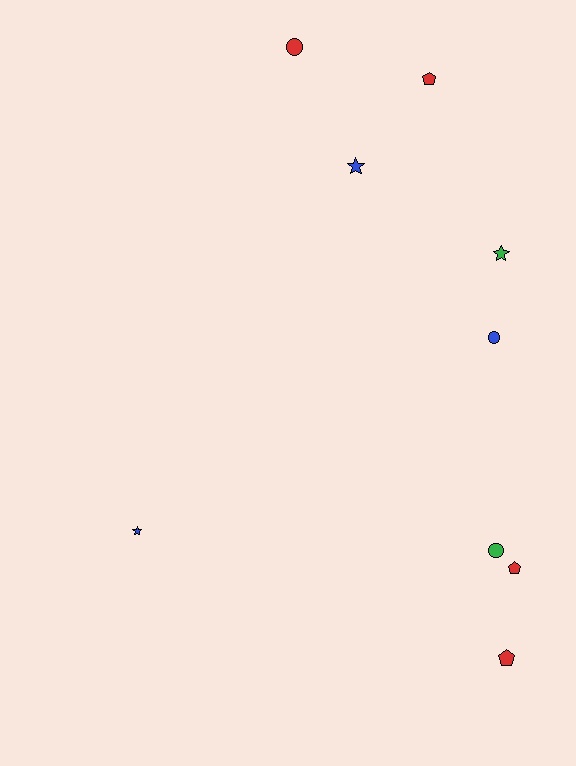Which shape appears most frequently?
Pentagon, with 3 objects.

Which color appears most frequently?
Red, with 4 objects.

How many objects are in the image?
There are 9 objects.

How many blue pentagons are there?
There are no blue pentagons.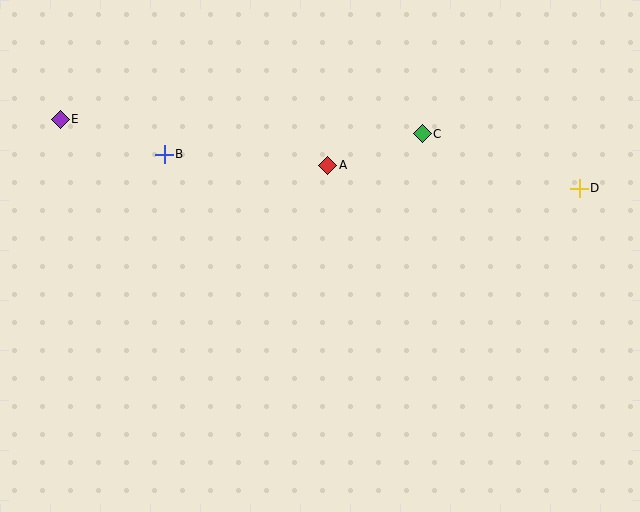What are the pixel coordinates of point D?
Point D is at (579, 188).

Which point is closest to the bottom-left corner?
Point B is closest to the bottom-left corner.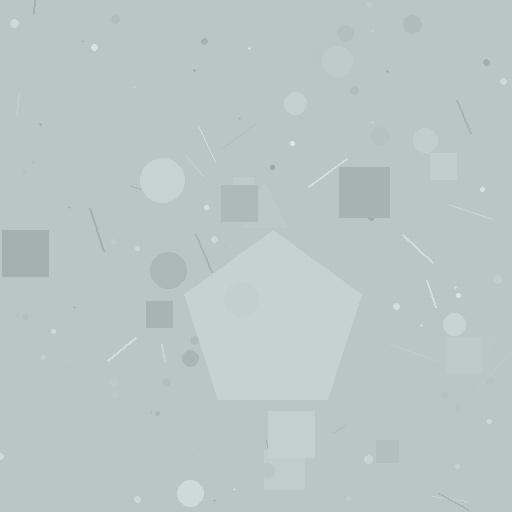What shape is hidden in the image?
A pentagon is hidden in the image.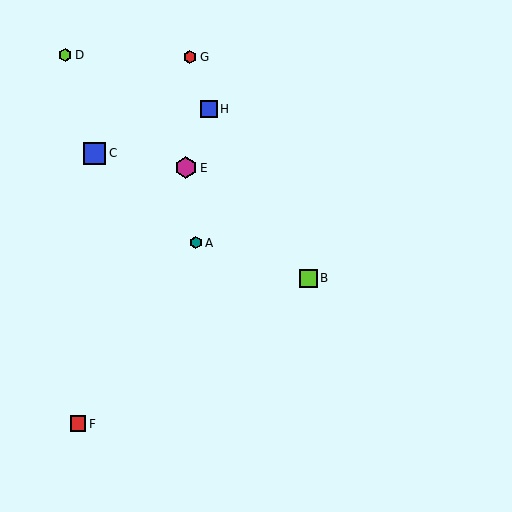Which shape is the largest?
The blue square (labeled C) is the largest.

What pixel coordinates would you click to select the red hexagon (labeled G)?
Click at (190, 57) to select the red hexagon G.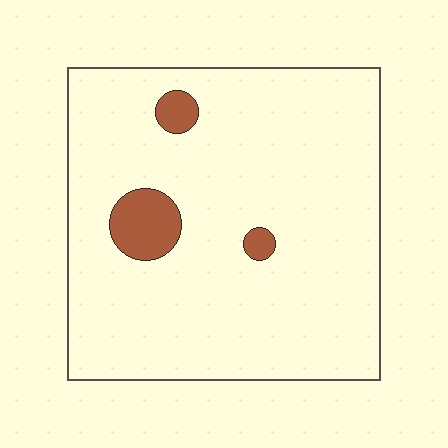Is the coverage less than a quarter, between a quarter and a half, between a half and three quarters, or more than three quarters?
Less than a quarter.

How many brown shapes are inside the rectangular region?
3.